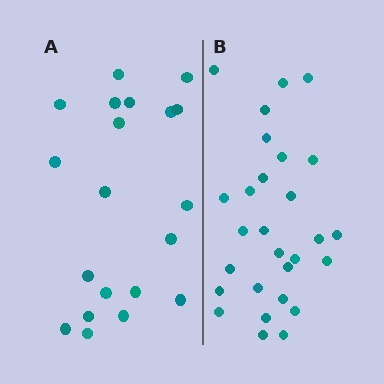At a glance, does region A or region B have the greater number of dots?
Region B (the right region) has more dots.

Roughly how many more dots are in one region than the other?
Region B has roughly 8 or so more dots than region A.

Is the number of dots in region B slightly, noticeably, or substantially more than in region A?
Region B has noticeably more, but not dramatically so. The ratio is roughly 1.4 to 1.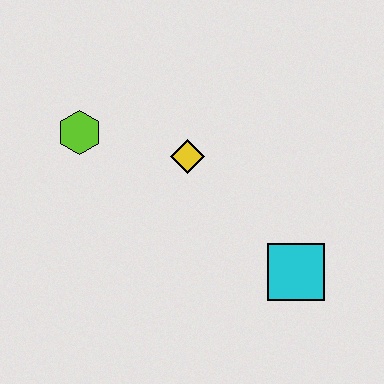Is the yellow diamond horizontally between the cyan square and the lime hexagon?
Yes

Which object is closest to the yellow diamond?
The lime hexagon is closest to the yellow diamond.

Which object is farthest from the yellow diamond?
The cyan square is farthest from the yellow diamond.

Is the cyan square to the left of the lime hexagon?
No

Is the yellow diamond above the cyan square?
Yes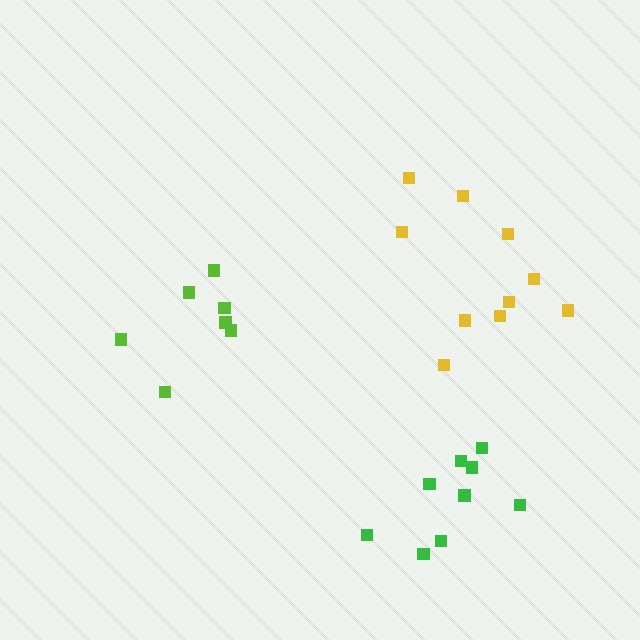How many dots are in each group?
Group 1: 9 dots, Group 2: 7 dots, Group 3: 10 dots (26 total).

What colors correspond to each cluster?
The clusters are colored: green, lime, yellow.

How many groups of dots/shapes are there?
There are 3 groups.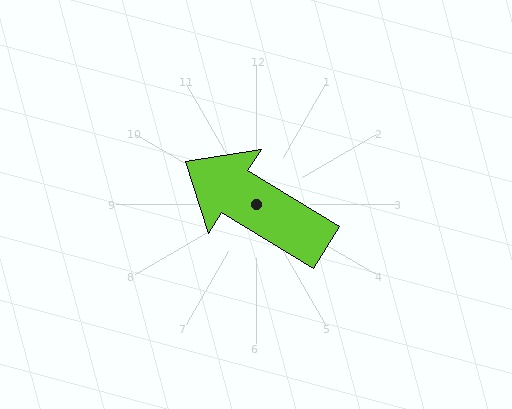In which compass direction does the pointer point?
Northwest.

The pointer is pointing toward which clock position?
Roughly 10 o'clock.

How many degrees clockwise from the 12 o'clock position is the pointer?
Approximately 302 degrees.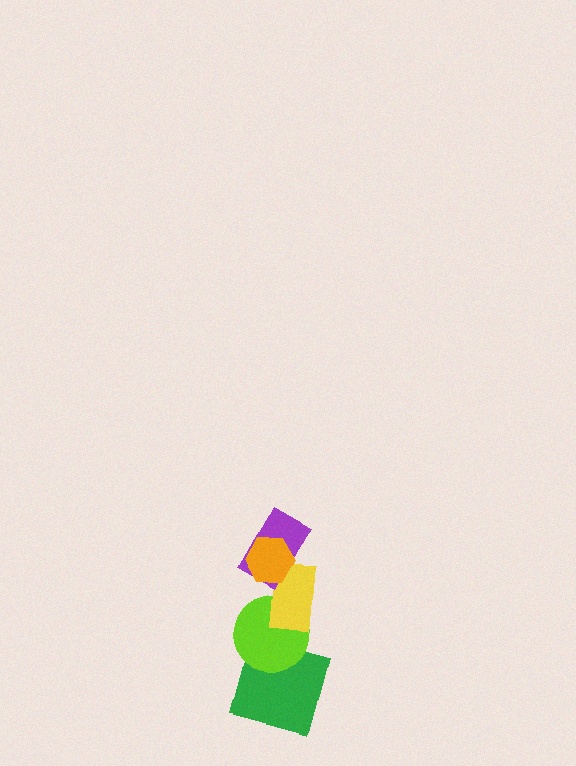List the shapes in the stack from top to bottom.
From top to bottom: the orange hexagon, the purple rectangle, the yellow rectangle, the lime circle, the green square.